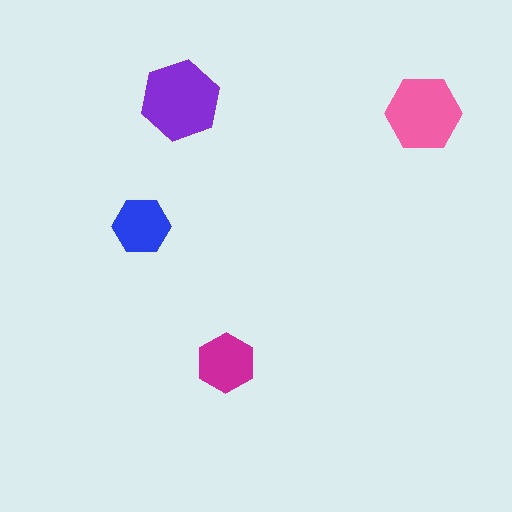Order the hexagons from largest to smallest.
the purple one, the pink one, the magenta one, the blue one.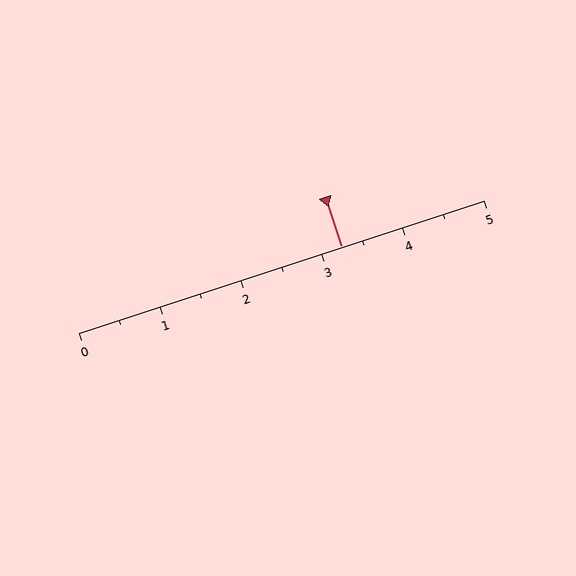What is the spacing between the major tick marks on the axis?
The major ticks are spaced 1 apart.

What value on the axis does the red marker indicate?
The marker indicates approximately 3.2.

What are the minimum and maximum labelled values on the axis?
The axis runs from 0 to 5.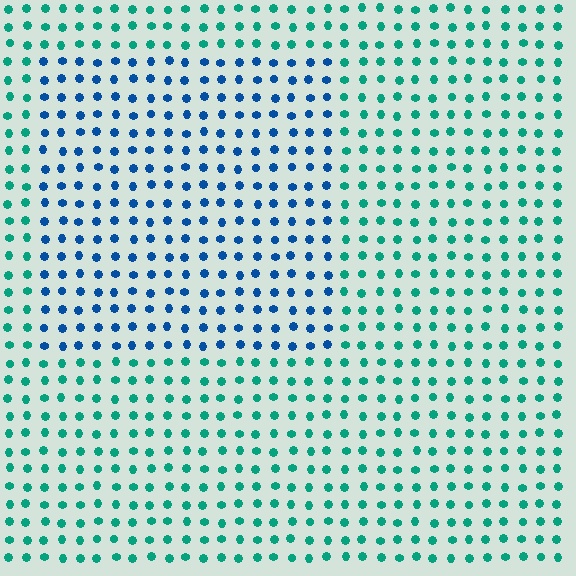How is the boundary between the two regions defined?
The boundary is defined purely by a slight shift in hue (about 46 degrees). Spacing, size, and orientation are identical on both sides.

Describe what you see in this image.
The image is filled with small teal elements in a uniform arrangement. A rectangle-shaped region is visible where the elements are tinted to a slightly different hue, forming a subtle color boundary.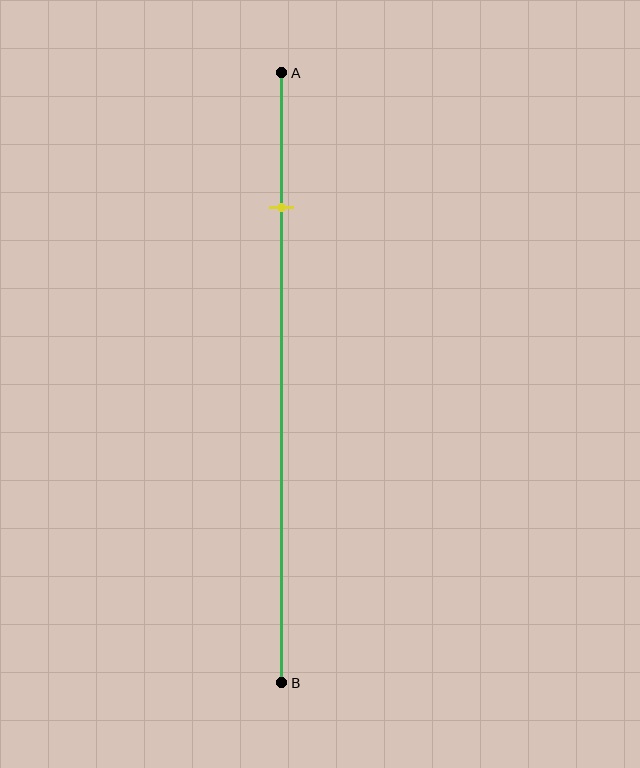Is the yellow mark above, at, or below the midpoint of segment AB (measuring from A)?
The yellow mark is above the midpoint of segment AB.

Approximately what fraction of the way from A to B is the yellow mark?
The yellow mark is approximately 20% of the way from A to B.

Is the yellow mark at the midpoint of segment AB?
No, the mark is at about 20% from A, not at the 50% midpoint.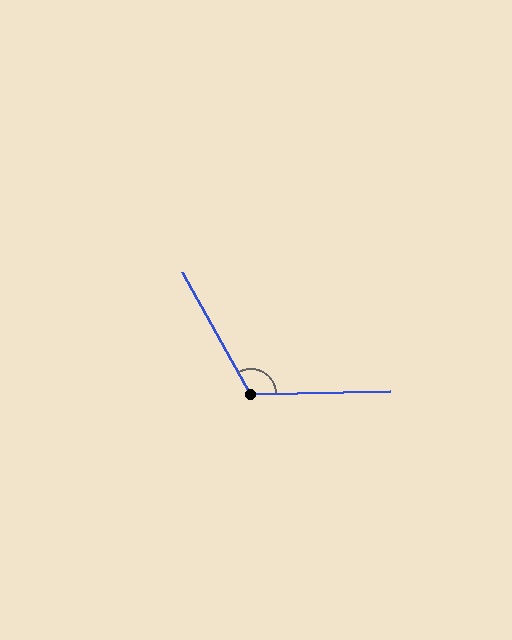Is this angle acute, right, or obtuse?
It is obtuse.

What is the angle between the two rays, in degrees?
Approximately 118 degrees.